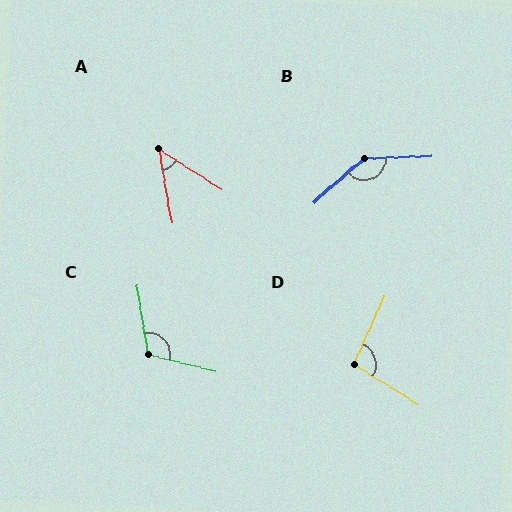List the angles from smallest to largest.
A (48°), D (97°), C (113°), B (141°).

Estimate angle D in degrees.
Approximately 97 degrees.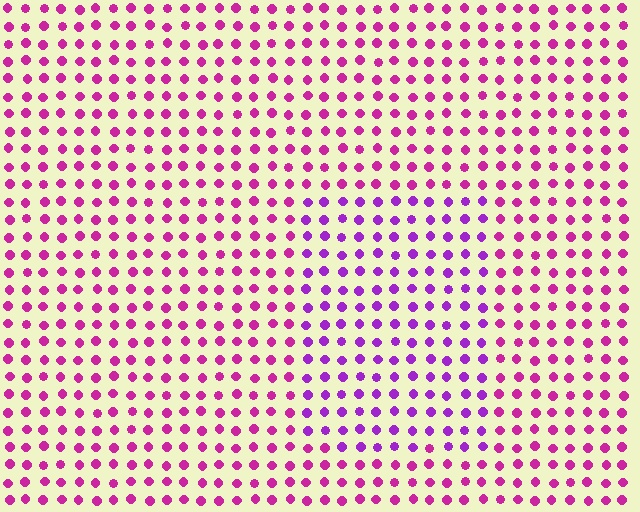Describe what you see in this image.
The image is filled with small magenta elements in a uniform arrangement. A rectangle-shaped region is visible where the elements are tinted to a slightly different hue, forming a subtle color boundary.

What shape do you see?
I see a rectangle.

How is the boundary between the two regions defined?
The boundary is defined purely by a slight shift in hue (about 31 degrees). Spacing, size, and orientation are identical on both sides.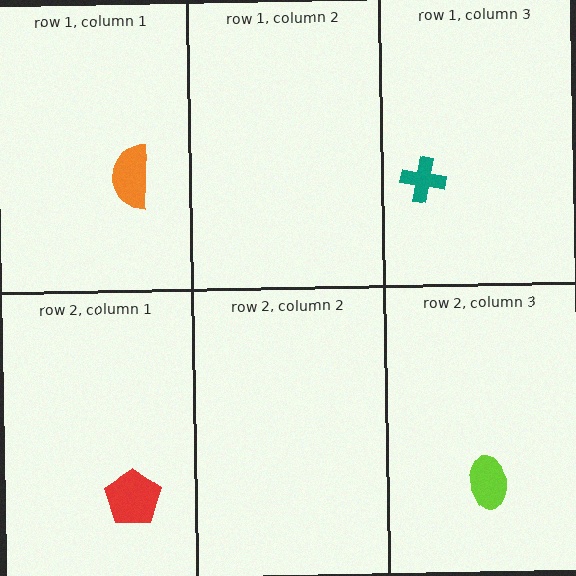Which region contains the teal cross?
The row 1, column 3 region.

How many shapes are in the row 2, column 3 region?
1.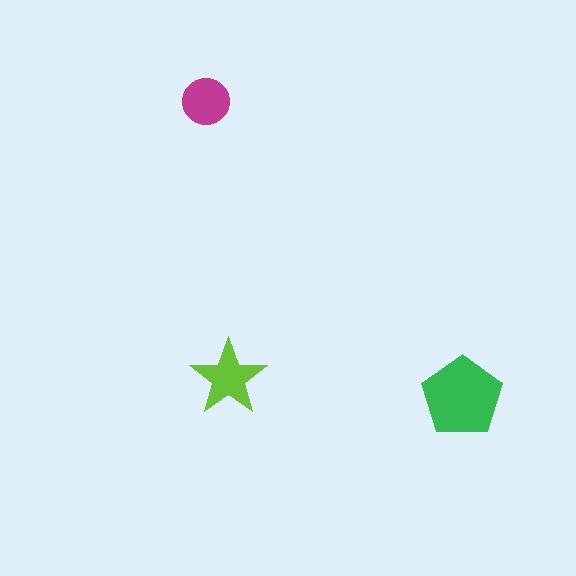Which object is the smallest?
The magenta circle.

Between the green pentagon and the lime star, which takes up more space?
The green pentagon.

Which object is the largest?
The green pentagon.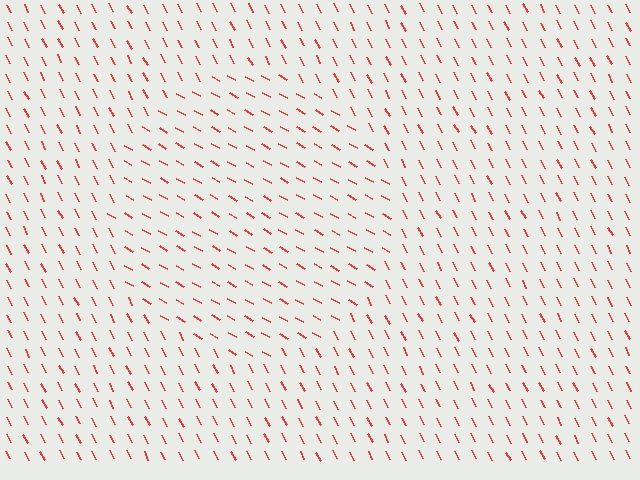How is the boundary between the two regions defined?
The boundary is defined purely by a change in line orientation (approximately 33 degrees difference). All lines are the same color and thickness.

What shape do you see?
I see a circle.